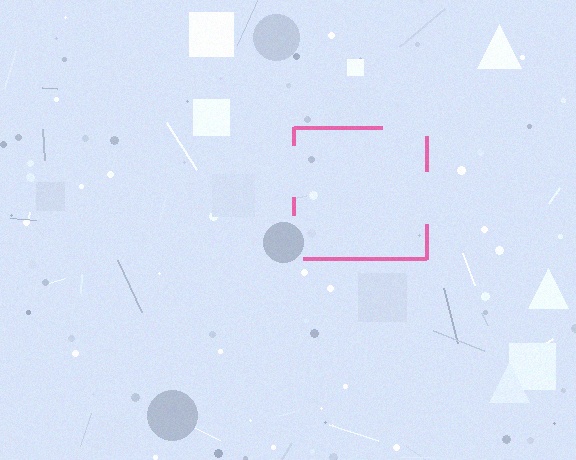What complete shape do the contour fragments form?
The contour fragments form a square.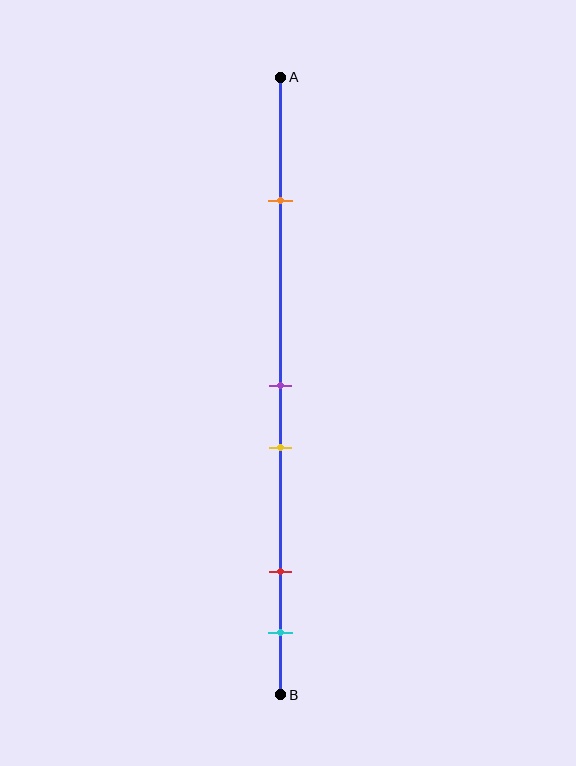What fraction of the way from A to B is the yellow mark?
The yellow mark is approximately 60% (0.6) of the way from A to B.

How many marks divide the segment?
There are 5 marks dividing the segment.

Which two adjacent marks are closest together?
The purple and yellow marks are the closest adjacent pair.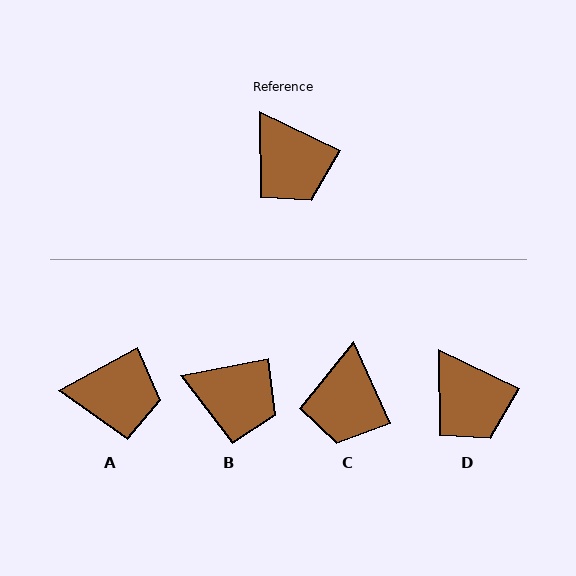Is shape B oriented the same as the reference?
No, it is off by about 37 degrees.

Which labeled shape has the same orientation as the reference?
D.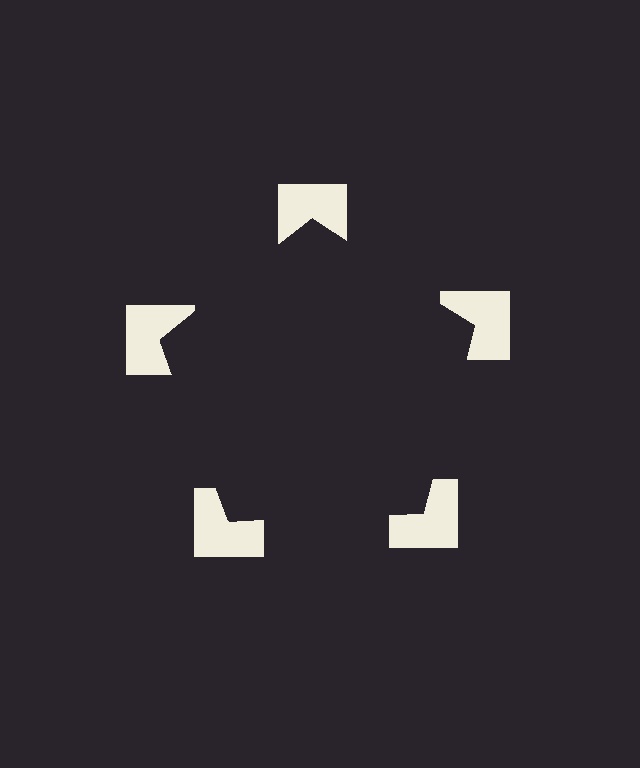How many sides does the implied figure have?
5 sides.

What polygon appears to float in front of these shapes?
An illusory pentagon — its edges are inferred from the aligned wedge cuts in the notched squares, not physically drawn.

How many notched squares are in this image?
There are 5 — one at each vertex of the illusory pentagon.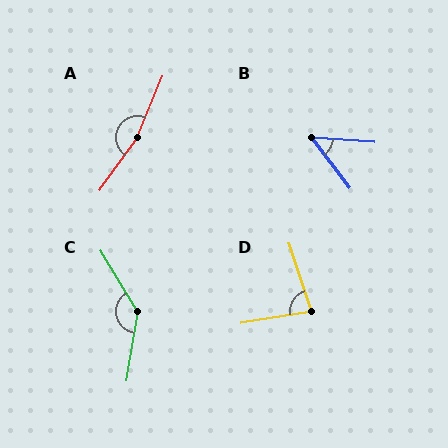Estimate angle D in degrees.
Approximately 81 degrees.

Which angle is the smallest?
B, at approximately 49 degrees.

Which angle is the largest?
A, at approximately 167 degrees.